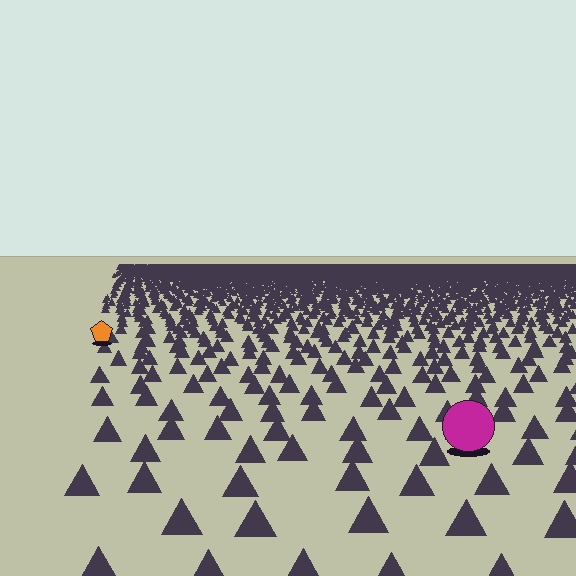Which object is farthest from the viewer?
The orange pentagon is farthest from the viewer. It appears smaller and the ground texture around it is denser.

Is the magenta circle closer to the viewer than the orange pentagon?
Yes. The magenta circle is closer — you can tell from the texture gradient: the ground texture is coarser near it.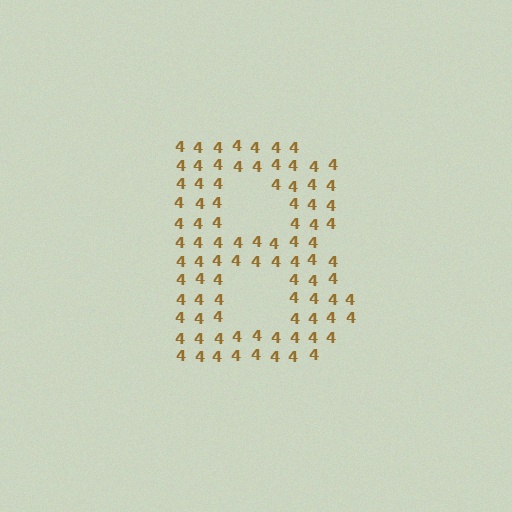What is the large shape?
The large shape is the letter B.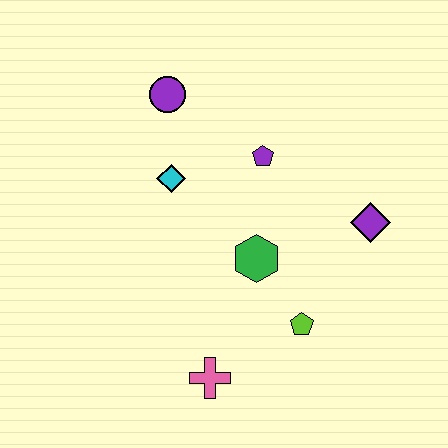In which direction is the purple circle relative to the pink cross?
The purple circle is above the pink cross.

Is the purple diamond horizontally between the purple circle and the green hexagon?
No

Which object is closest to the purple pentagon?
The cyan diamond is closest to the purple pentagon.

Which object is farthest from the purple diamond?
The purple circle is farthest from the purple diamond.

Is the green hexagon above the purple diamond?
No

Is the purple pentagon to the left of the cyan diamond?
No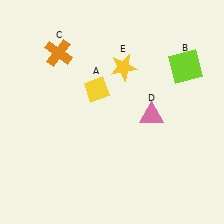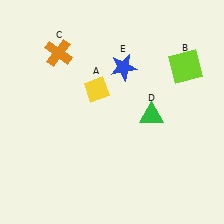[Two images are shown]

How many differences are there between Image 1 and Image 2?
There are 2 differences between the two images.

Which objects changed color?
D changed from pink to green. E changed from yellow to blue.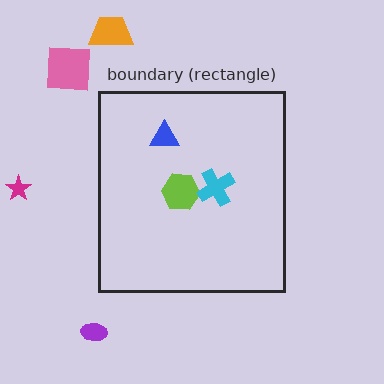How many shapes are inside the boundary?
3 inside, 4 outside.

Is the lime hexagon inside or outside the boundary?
Inside.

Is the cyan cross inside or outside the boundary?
Inside.